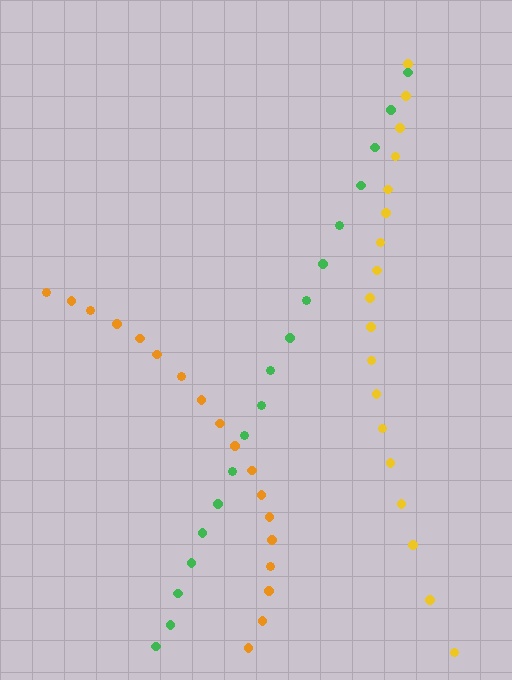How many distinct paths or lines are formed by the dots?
There are 3 distinct paths.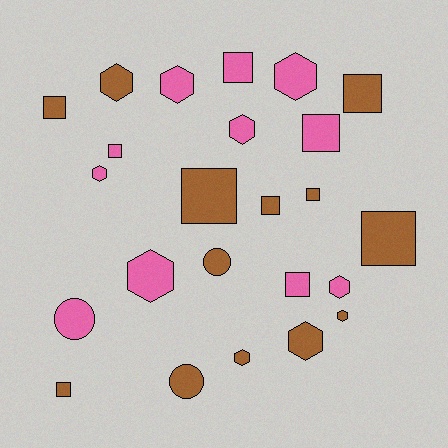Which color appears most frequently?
Brown, with 13 objects.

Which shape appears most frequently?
Square, with 11 objects.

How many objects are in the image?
There are 24 objects.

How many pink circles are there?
There is 1 pink circle.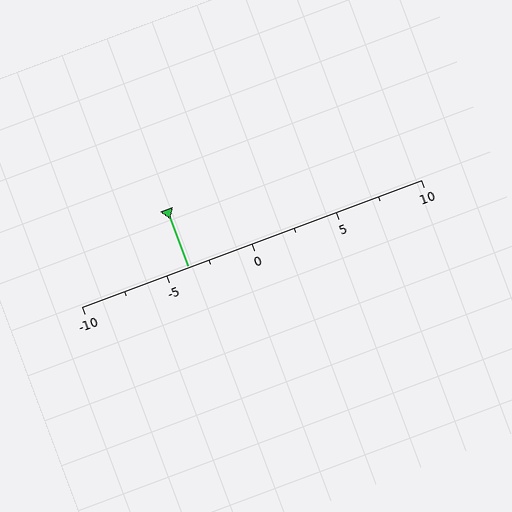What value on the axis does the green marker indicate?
The marker indicates approximately -3.8.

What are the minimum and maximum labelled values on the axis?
The axis runs from -10 to 10.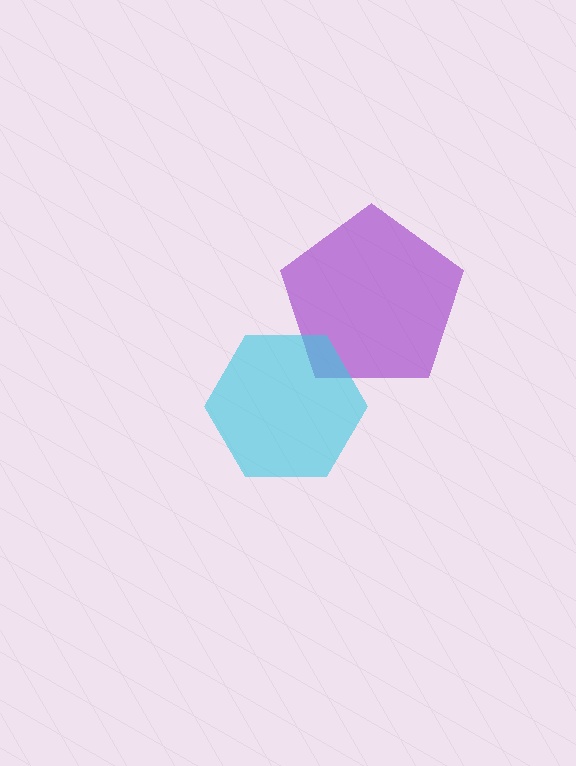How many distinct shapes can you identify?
There are 2 distinct shapes: a purple pentagon, a cyan hexagon.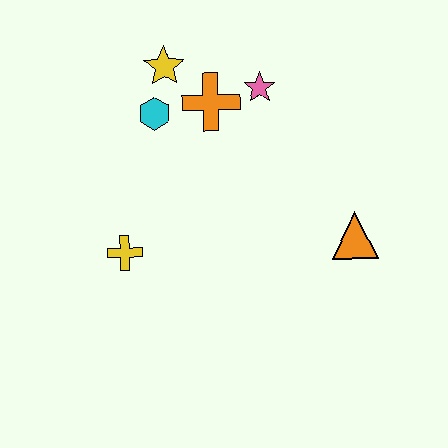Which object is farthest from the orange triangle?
The yellow star is farthest from the orange triangle.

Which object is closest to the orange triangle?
The pink star is closest to the orange triangle.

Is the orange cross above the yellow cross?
Yes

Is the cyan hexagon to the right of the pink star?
No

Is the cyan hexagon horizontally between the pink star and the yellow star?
No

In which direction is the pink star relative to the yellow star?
The pink star is to the right of the yellow star.